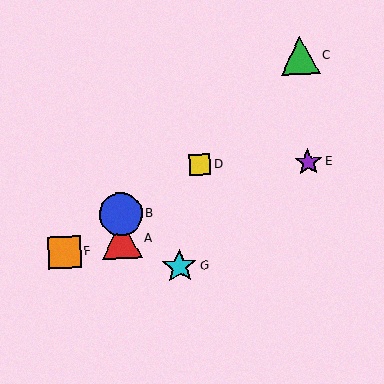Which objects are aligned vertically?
Objects A, B are aligned vertically.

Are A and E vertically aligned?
No, A is at x≈122 and E is at x≈308.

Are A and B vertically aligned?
Yes, both are at x≈122.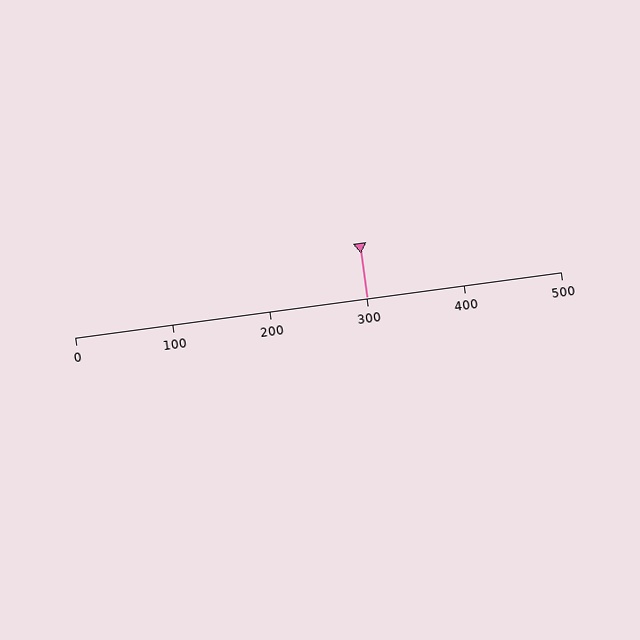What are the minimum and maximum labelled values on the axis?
The axis runs from 0 to 500.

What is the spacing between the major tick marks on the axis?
The major ticks are spaced 100 apart.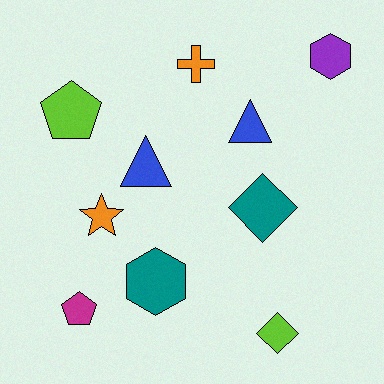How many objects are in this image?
There are 10 objects.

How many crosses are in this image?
There is 1 cross.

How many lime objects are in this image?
There are 2 lime objects.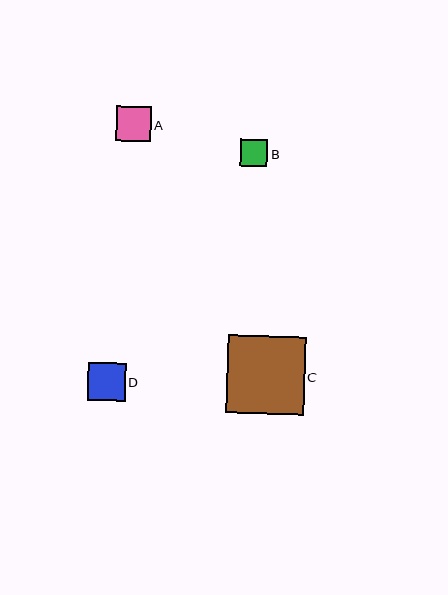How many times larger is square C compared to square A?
Square C is approximately 2.2 times the size of square A.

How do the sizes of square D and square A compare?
Square D and square A are approximately the same size.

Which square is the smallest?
Square B is the smallest with a size of approximately 27 pixels.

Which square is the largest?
Square C is the largest with a size of approximately 78 pixels.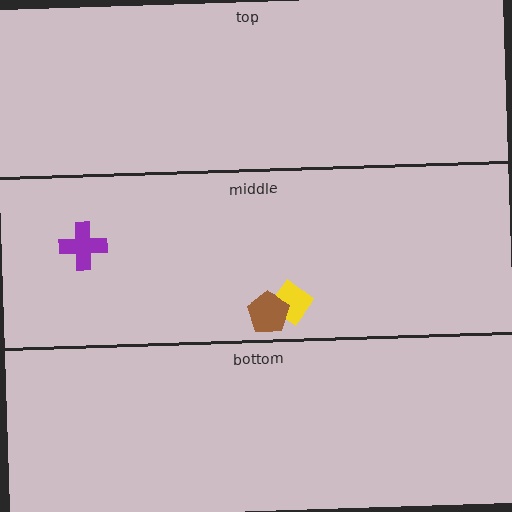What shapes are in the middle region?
The yellow diamond, the purple cross, the brown pentagon.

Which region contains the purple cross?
The middle region.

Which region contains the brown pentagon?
The middle region.